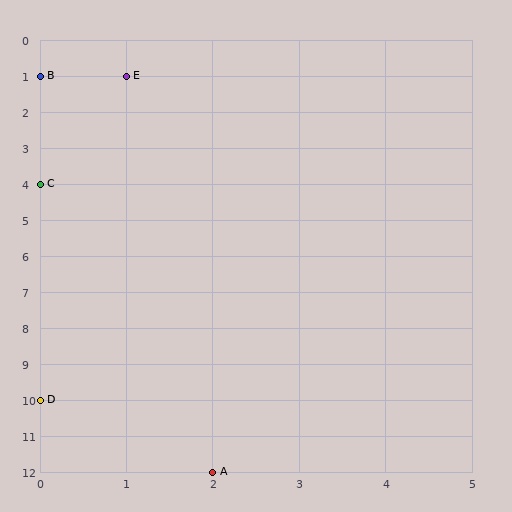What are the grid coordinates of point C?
Point C is at grid coordinates (0, 4).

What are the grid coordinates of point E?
Point E is at grid coordinates (1, 1).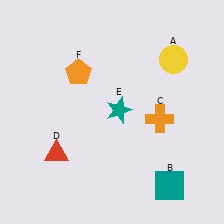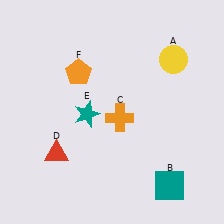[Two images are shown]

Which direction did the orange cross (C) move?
The orange cross (C) moved left.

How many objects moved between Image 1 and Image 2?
2 objects moved between the two images.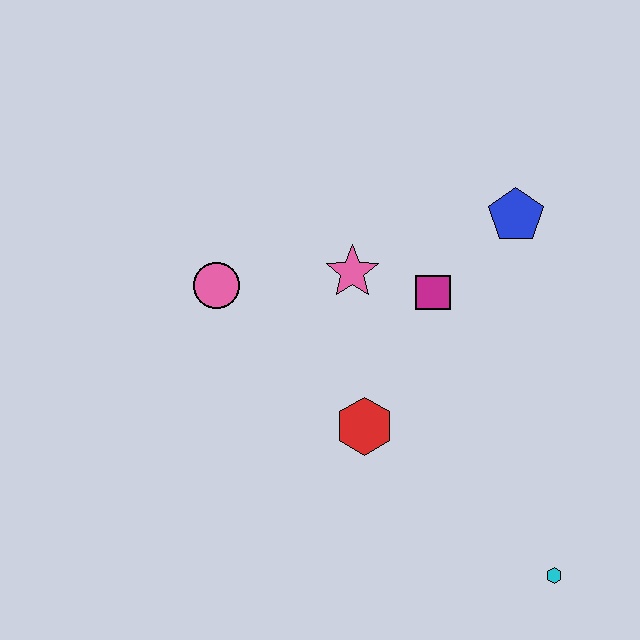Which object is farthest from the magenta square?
The cyan hexagon is farthest from the magenta square.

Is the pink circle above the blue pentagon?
No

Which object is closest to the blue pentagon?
The magenta square is closest to the blue pentagon.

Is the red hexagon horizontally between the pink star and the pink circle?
No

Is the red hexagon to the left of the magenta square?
Yes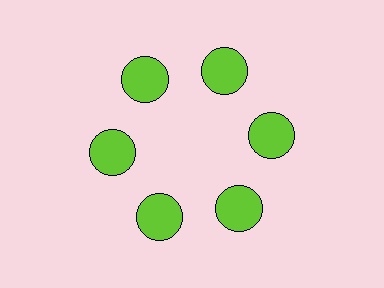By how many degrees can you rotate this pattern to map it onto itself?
The pattern maps onto itself every 60 degrees of rotation.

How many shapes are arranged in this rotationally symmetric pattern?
There are 6 shapes, arranged in 6 groups of 1.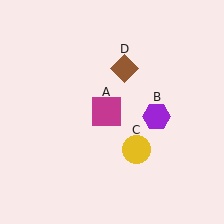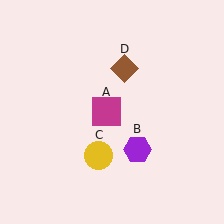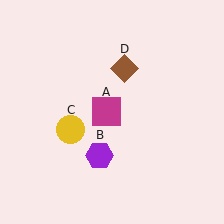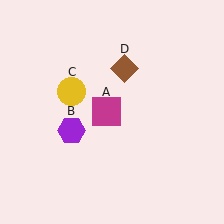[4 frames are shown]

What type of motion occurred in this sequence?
The purple hexagon (object B), yellow circle (object C) rotated clockwise around the center of the scene.